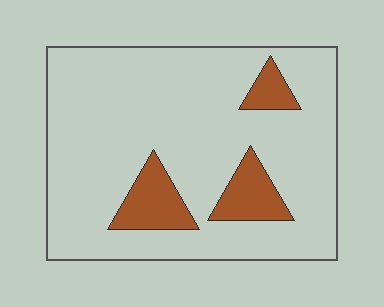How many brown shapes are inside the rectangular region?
3.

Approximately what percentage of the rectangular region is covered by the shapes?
Approximately 15%.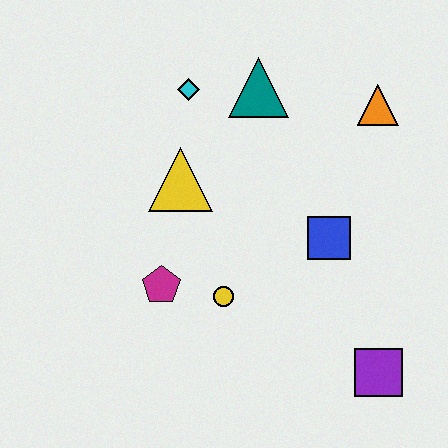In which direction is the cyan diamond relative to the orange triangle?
The cyan diamond is to the left of the orange triangle.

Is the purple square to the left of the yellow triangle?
No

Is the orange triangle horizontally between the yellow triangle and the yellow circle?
No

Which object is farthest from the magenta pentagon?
The orange triangle is farthest from the magenta pentagon.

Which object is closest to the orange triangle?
The teal triangle is closest to the orange triangle.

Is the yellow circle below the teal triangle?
Yes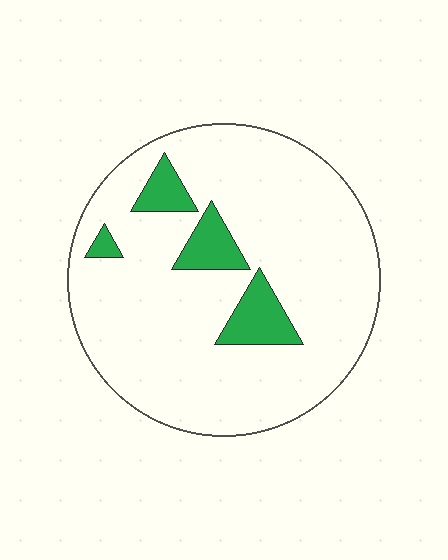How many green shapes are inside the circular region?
4.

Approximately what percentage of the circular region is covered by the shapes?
Approximately 10%.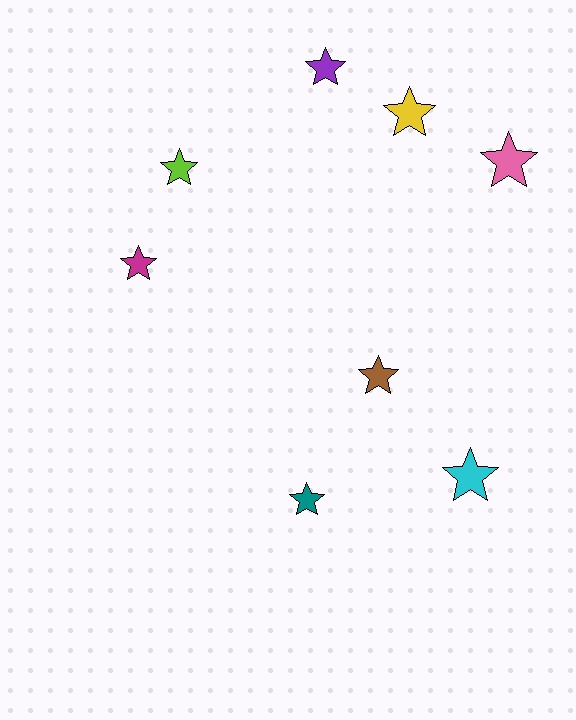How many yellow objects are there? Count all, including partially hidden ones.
There is 1 yellow object.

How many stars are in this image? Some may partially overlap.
There are 8 stars.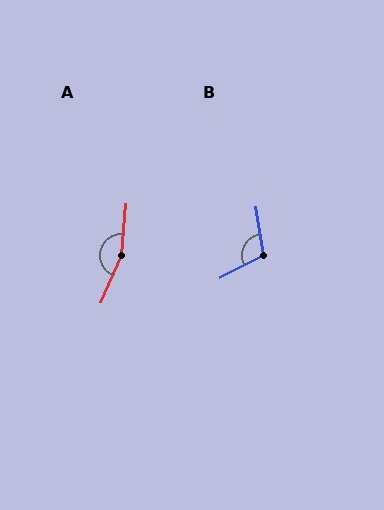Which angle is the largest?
A, at approximately 161 degrees.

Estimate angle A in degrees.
Approximately 161 degrees.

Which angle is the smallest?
B, at approximately 108 degrees.